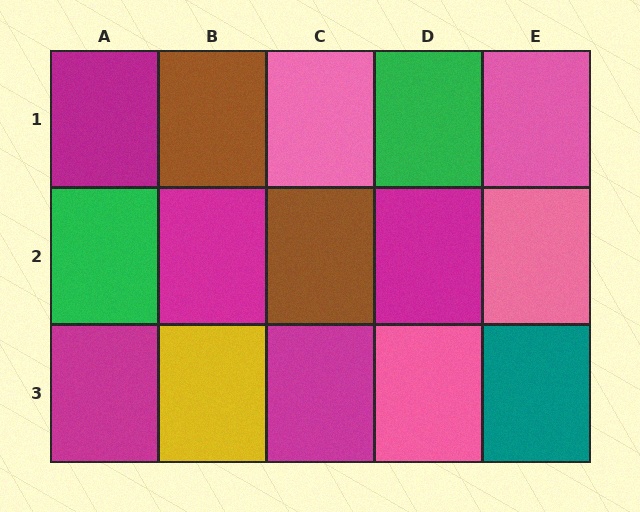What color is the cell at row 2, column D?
Magenta.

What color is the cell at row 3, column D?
Pink.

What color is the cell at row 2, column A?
Green.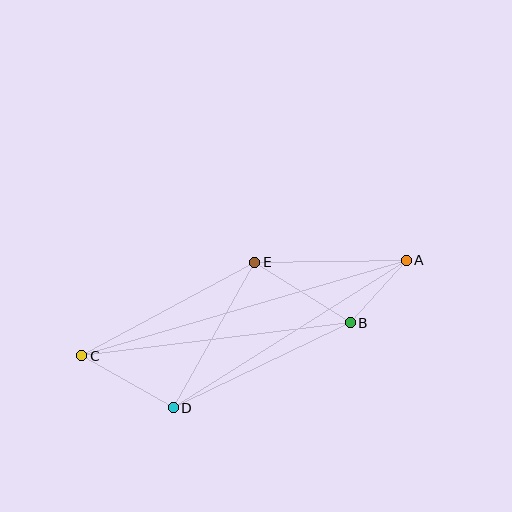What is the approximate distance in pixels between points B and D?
The distance between B and D is approximately 196 pixels.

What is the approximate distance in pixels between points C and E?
The distance between C and E is approximately 197 pixels.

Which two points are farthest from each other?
Points A and C are farthest from each other.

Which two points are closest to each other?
Points A and B are closest to each other.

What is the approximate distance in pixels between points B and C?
The distance between B and C is approximately 270 pixels.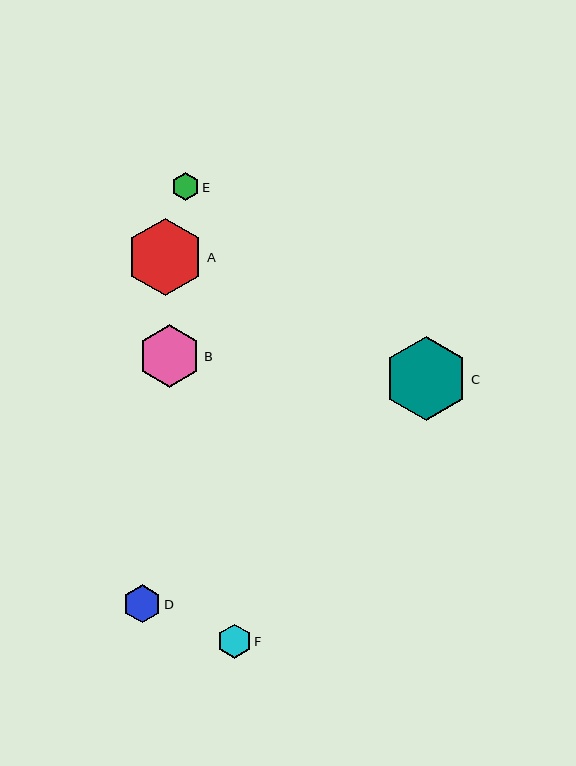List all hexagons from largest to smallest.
From largest to smallest: C, A, B, D, F, E.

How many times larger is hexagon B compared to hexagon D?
Hexagon B is approximately 1.6 times the size of hexagon D.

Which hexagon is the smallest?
Hexagon E is the smallest with a size of approximately 28 pixels.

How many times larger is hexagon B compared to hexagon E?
Hexagon B is approximately 2.3 times the size of hexagon E.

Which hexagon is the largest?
Hexagon C is the largest with a size of approximately 85 pixels.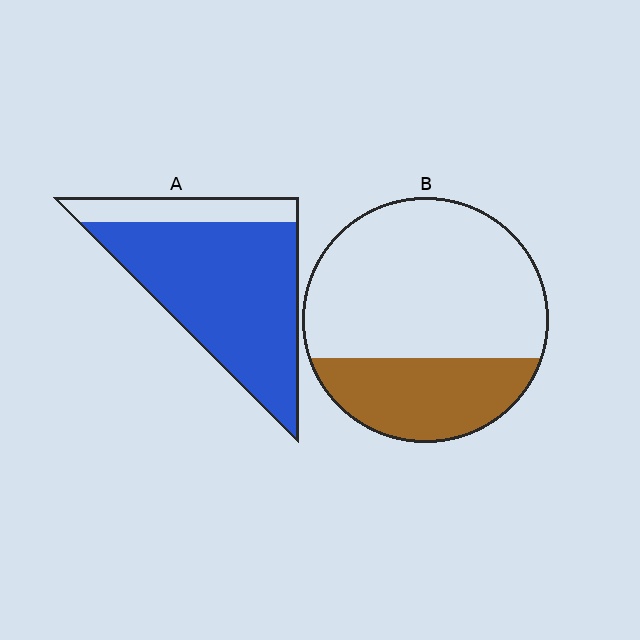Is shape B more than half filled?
No.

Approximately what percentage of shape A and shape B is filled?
A is approximately 80% and B is approximately 30%.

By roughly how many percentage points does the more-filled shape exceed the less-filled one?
By roughly 50 percentage points (A over B).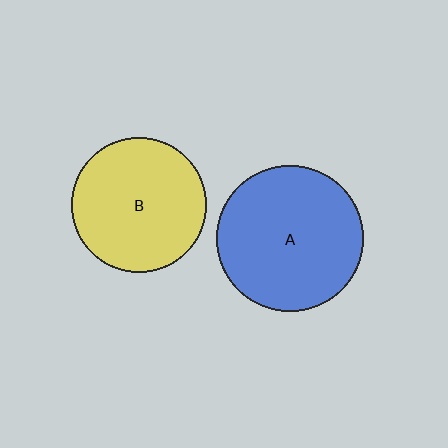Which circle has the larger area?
Circle A (blue).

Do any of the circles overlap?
No, none of the circles overlap.